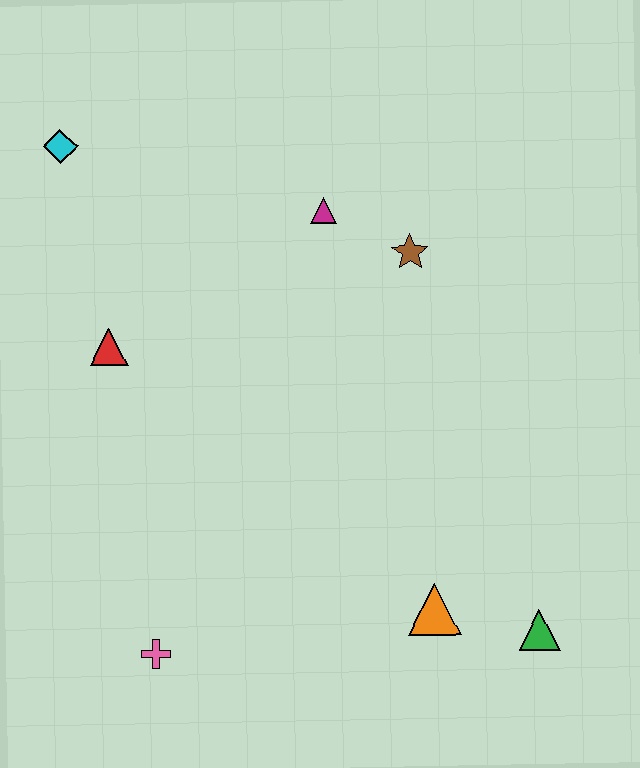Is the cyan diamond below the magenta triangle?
No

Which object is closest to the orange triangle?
The green triangle is closest to the orange triangle.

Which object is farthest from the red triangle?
The green triangle is farthest from the red triangle.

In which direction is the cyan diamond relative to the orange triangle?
The cyan diamond is above the orange triangle.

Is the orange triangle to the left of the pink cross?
No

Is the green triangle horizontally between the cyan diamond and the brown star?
No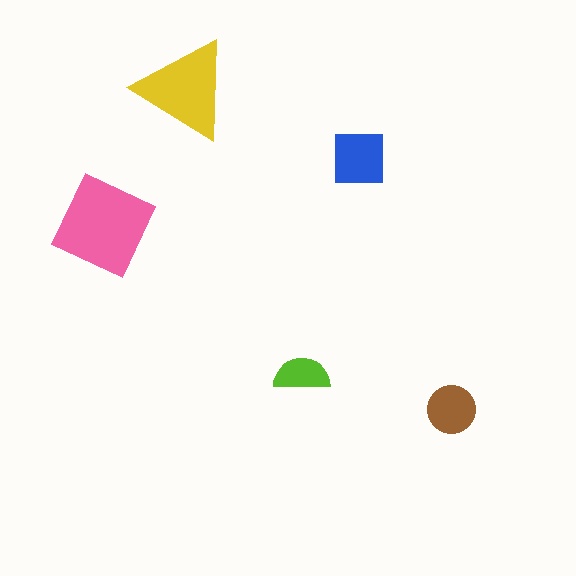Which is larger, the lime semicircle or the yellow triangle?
The yellow triangle.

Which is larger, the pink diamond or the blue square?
The pink diamond.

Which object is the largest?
The pink diamond.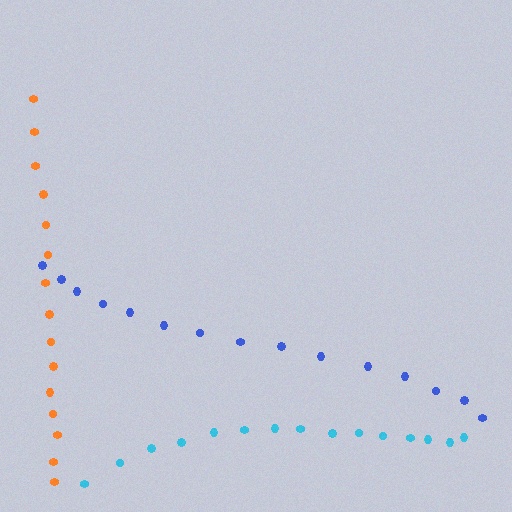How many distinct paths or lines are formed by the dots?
There are 3 distinct paths.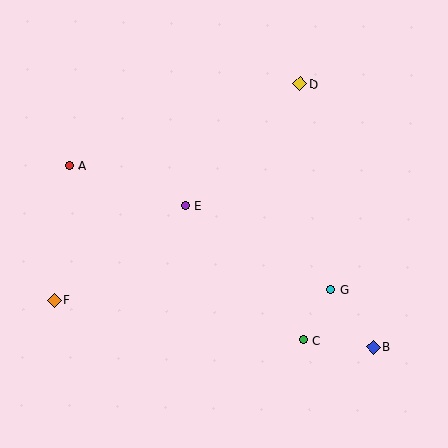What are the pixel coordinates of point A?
Point A is at (69, 166).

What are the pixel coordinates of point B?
Point B is at (373, 347).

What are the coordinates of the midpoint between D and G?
The midpoint between D and G is at (316, 187).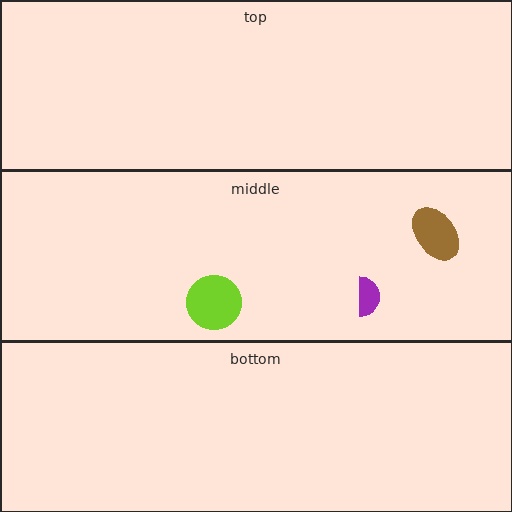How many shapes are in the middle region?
3.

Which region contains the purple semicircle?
The middle region.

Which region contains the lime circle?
The middle region.